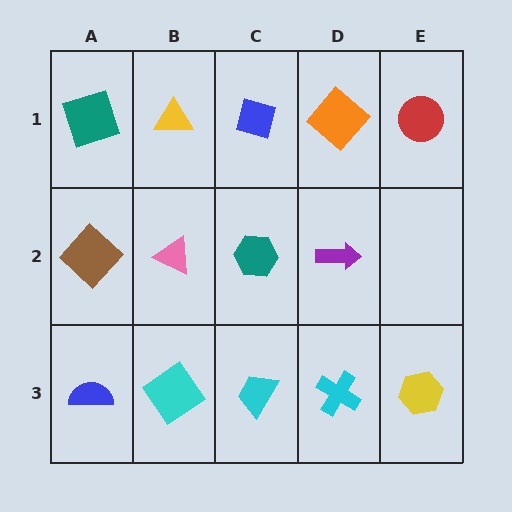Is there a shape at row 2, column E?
No, that cell is empty.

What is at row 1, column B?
A yellow triangle.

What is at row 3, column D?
A cyan cross.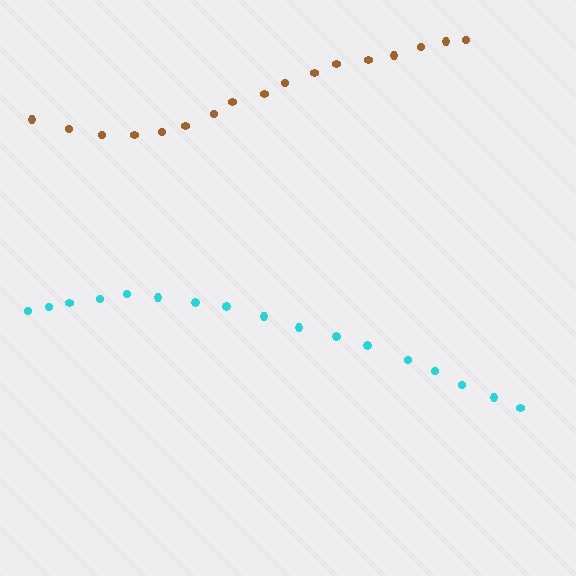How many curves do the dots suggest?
There are 2 distinct paths.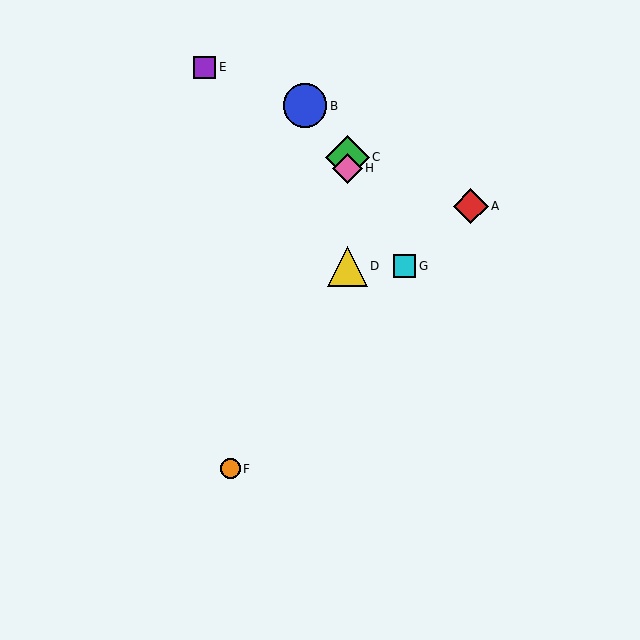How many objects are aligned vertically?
3 objects (C, D, H) are aligned vertically.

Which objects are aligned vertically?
Objects C, D, H are aligned vertically.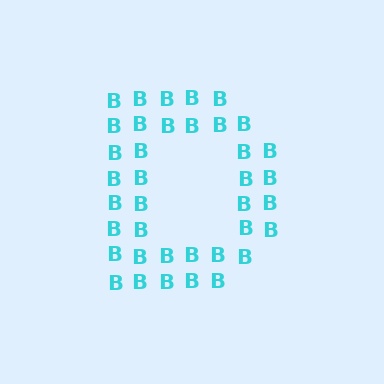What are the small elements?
The small elements are letter B's.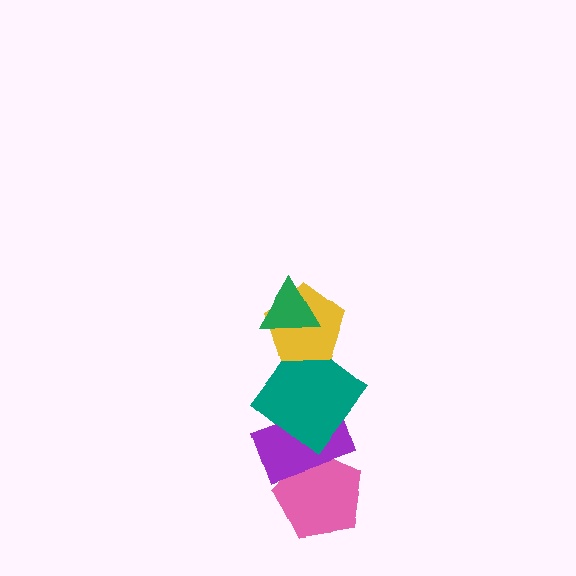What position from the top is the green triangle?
The green triangle is 1st from the top.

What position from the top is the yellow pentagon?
The yellow pentagon is 2nd from the top.